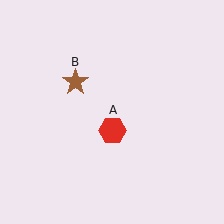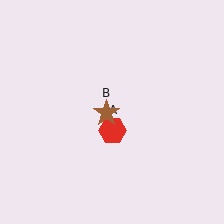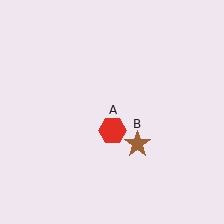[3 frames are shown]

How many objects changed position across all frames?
1 object changed position: brown star (object B).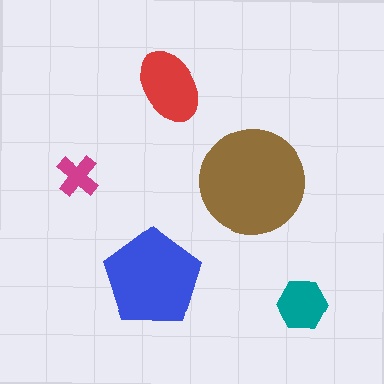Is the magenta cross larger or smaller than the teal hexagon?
Smaller.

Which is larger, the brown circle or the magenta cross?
The brown circle.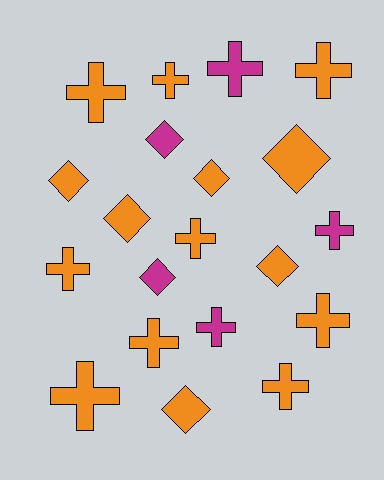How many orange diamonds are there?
There are 6 orange diamonds.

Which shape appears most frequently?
Cross, with 12 objects.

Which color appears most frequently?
Orange, with 15 objects.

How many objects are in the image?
There are 20 objects.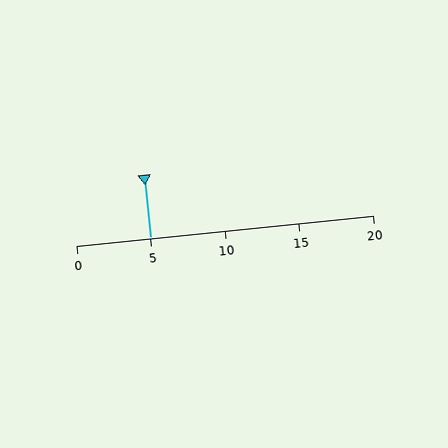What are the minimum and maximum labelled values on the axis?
The axis runs from 0 to 20.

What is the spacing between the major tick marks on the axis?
The major ticks are spaced 5 apart.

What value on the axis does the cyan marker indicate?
The marker indicates approximately 5.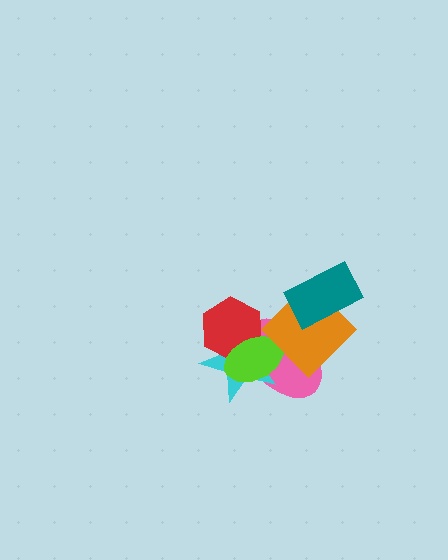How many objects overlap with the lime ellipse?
4 objects overlap with the lime ellipse.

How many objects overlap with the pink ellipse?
4 objects overlap with the pink ellipse.